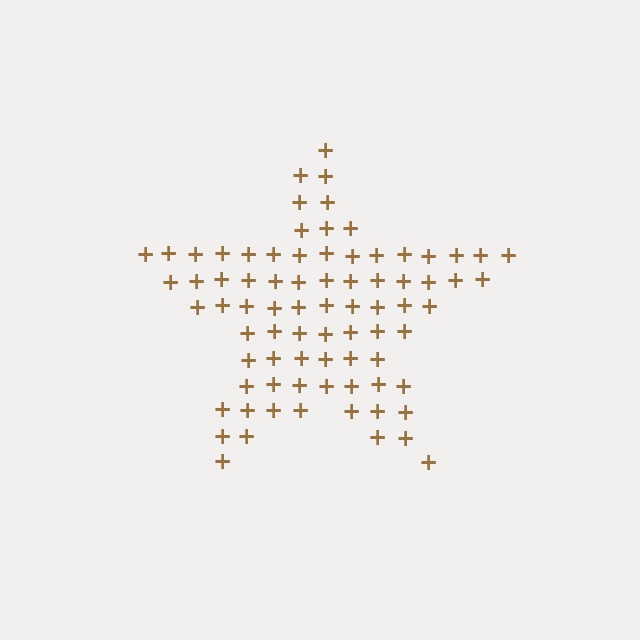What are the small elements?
The small elements are plus signs.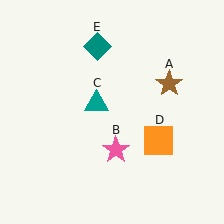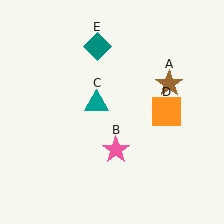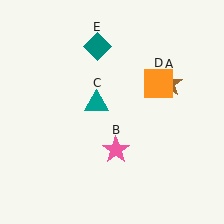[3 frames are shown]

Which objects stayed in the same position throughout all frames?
Brown star (object A) and pink star (object B) and teal triangle (object C) and teal diamond (object E) remained stationary.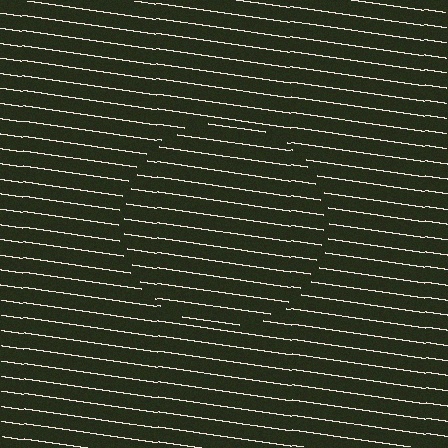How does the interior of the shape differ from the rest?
The interior of the shape contains the same grating, shifted by half a period — the contour is defined by the phase discontinuity where line-ends from the inner and outer gratings abut.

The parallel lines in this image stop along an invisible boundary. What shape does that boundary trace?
An illusory circle. The interior of the shape contains the same grating, shifted by half a period — the contour is defined by the phase discontinuity where line-ends from the inner and outer gratings abut.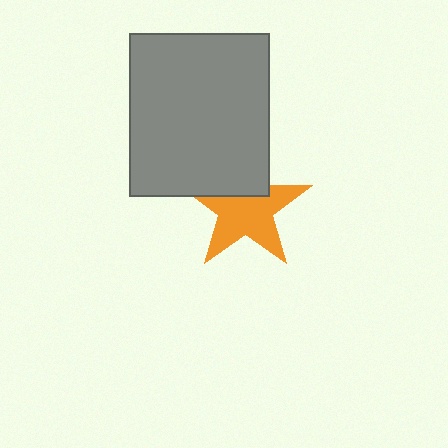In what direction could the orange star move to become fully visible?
The orange star could move down. That would shift it out from behind the gray rectangle entirely.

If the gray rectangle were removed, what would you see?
You would see the complete orange star.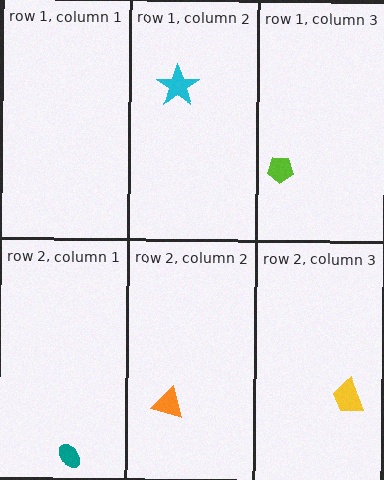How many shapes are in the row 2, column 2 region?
1.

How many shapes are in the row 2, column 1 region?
1.